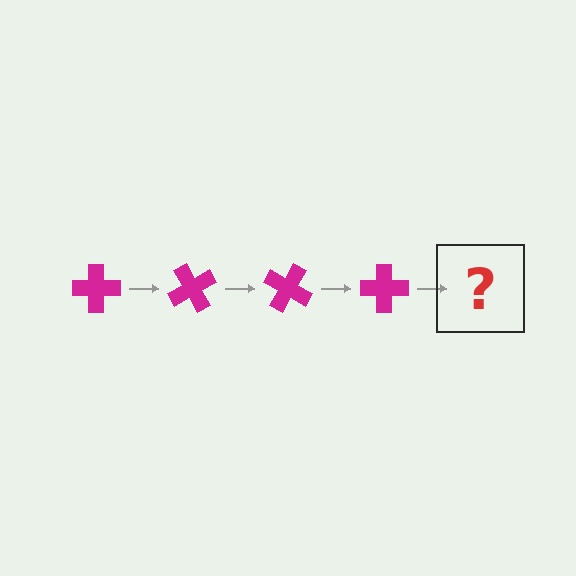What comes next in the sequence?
The next element should be a magenta cross rotated 240 degrees.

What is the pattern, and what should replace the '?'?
The pattern is that the cross rotates 60 degrees each step. The '?' should be a magenta cross rotated 240 degrees.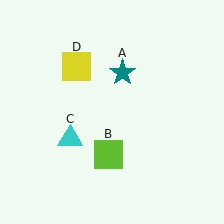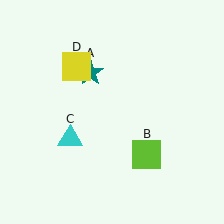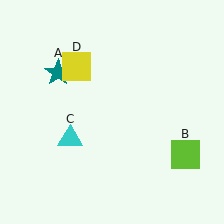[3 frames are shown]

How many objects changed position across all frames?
2 objects changed position: teal star (object A), lime square (object B).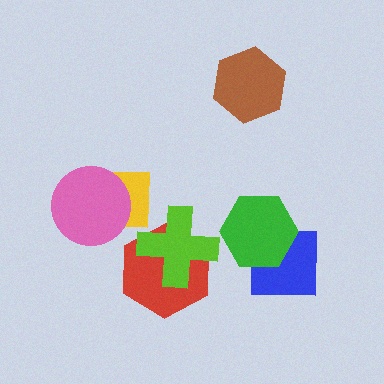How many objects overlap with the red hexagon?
1 object overlaps with the red hexagon.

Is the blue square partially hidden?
Yes, it is partially covered by another shape.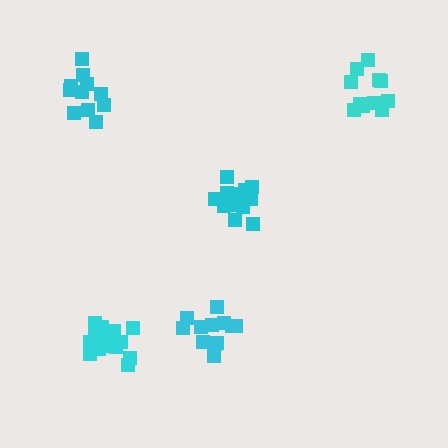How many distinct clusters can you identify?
There are 5 distinct clusters.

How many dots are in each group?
Group 1: 12 dots, Group 2: 11 dots, Group 3: 12 dots, Group 4: 15 dots, Group 5: 11 dots (61 total).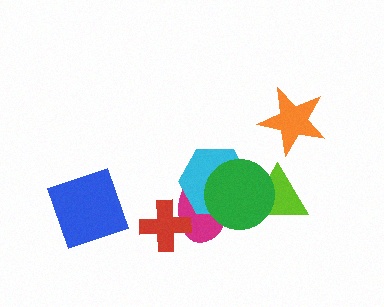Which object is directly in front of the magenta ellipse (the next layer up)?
The red cross is directly in front of the magenta ellipse.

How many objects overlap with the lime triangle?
1 object overlaps with the lime triangle.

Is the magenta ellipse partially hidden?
Yes, it is partially covered by another shape.